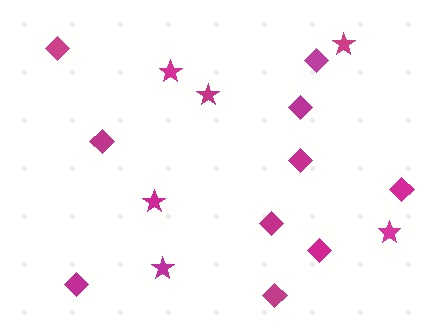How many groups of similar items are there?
There are 2 groups: one group of stars (6) and one group of diamonds (10).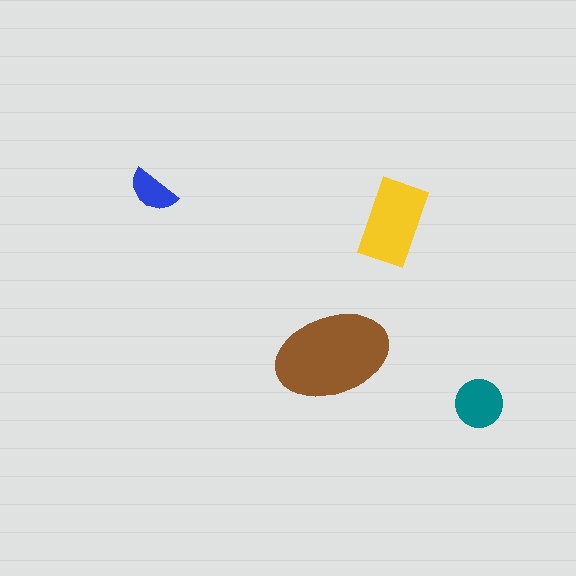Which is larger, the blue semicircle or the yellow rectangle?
The yellow rectangle.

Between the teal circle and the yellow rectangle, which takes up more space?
The yellow rectangle.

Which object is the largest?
The brown ellipse.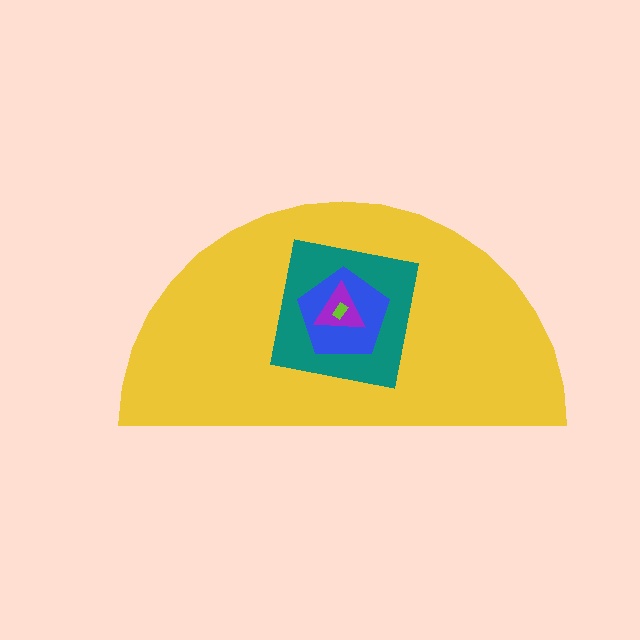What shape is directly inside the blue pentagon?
The purple triangle.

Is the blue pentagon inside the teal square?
Yes.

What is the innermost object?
The lime rectangle.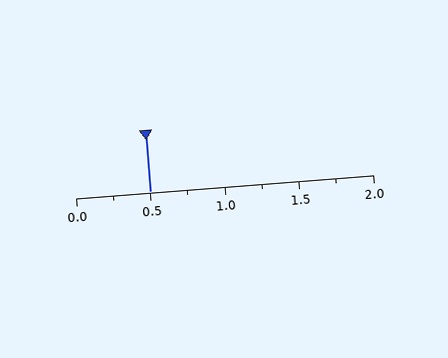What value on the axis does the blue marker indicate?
The marker indicates approximately 0.5.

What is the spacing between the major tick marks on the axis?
The major ticks are spaced 0.5 apart.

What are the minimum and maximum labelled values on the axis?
The axis runs from 0.0 to 2.0.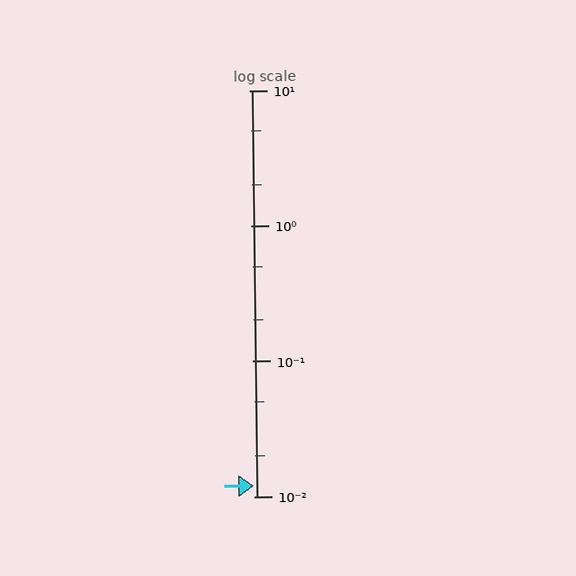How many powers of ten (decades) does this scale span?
The scale spans 3 decades, from 0.01 to 10.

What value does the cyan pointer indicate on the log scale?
The pointer indicates approximately 0.012.